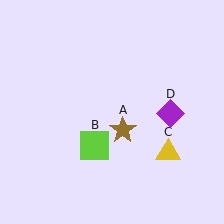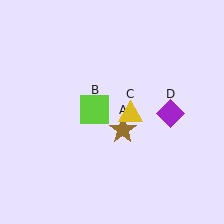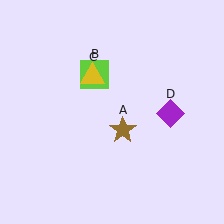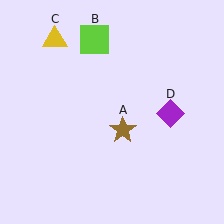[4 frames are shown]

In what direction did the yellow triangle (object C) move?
The yellow triangle (object C) moved up and to the left.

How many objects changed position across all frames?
2 objects changed position: lime square (object B), yellow triangle (object C).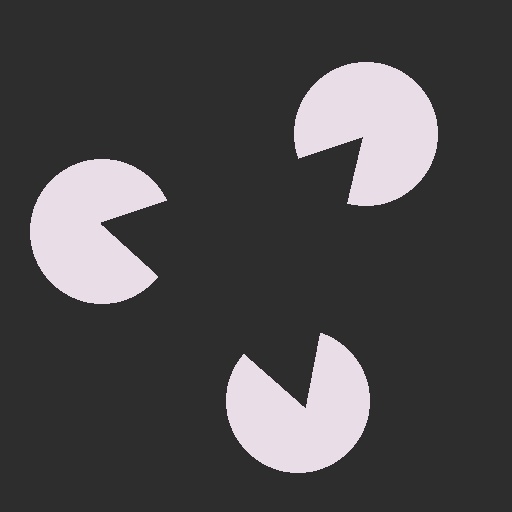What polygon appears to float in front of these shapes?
An illusory triangle — its edges are inferred from the aligned wedge cuts in the pac-man discs, not physically drawn.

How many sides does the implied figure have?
3 sides.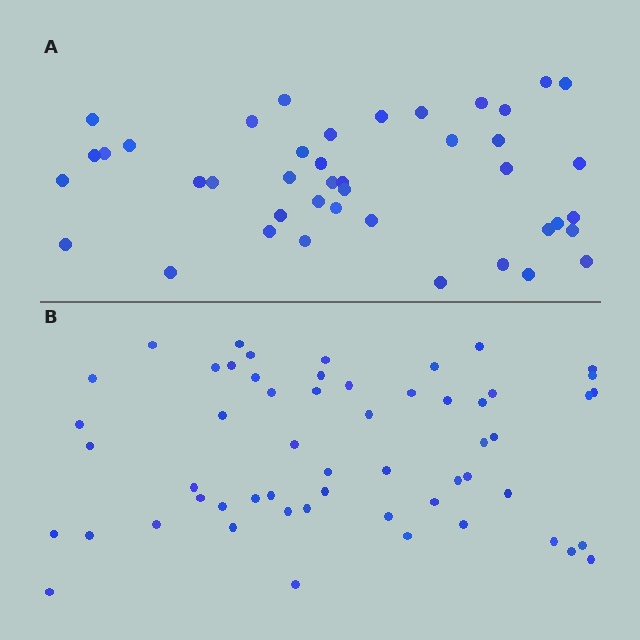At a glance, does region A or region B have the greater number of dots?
Region B (the bottom region) has more dots.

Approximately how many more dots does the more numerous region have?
Region B has approximately 15 more dots than region A.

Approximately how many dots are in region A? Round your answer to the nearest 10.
About 40 dots. (The exact count is 42, which rounds to 40.)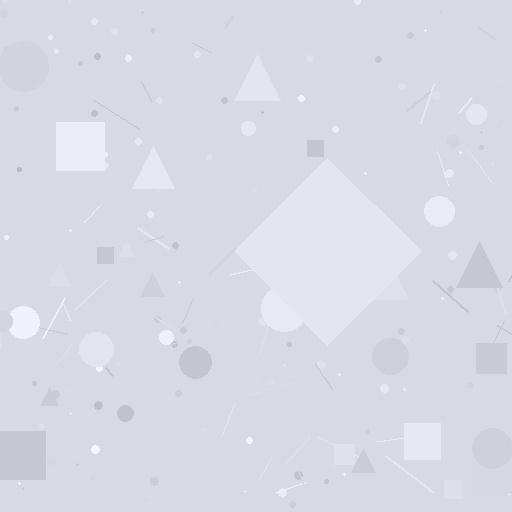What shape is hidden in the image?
A diamond is hidden in the image.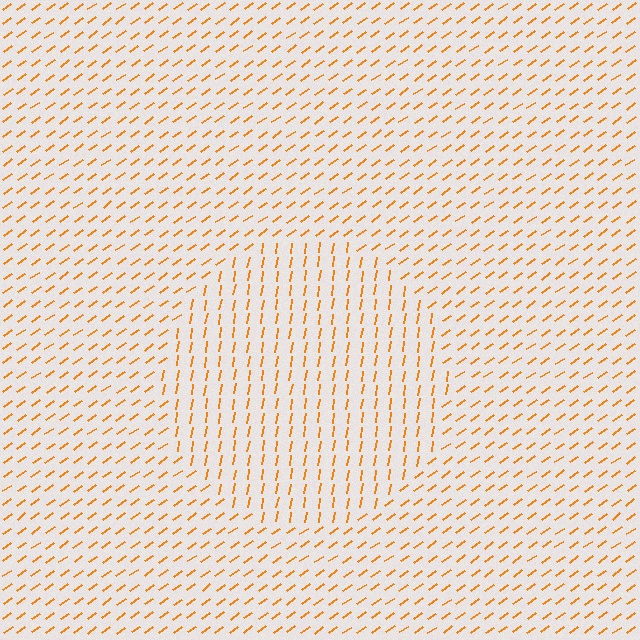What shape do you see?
I see a circle.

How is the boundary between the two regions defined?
The boundary is defined purely by a change in line orientation (approximately 45 degrees difference). All lines are the same color and thickness.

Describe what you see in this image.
The image is filled with small orange line segments. A circle region in the image has lines oriented differently from the surrounding lines, creating a visible texture boundary.